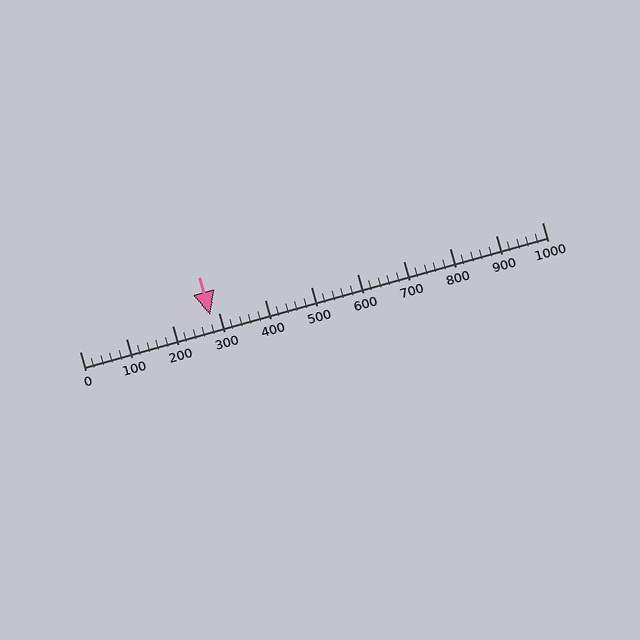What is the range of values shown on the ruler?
The ruler shows values from 0 to 1000.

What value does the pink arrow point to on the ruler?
The pink arrow points to approximately 281.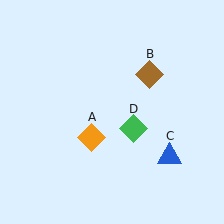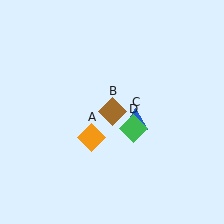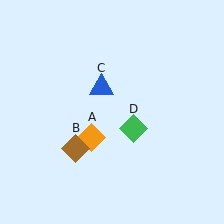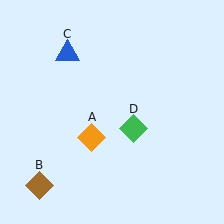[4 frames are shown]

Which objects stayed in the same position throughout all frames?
Orange diamond (object A) and green diamond (object D) remained stationary.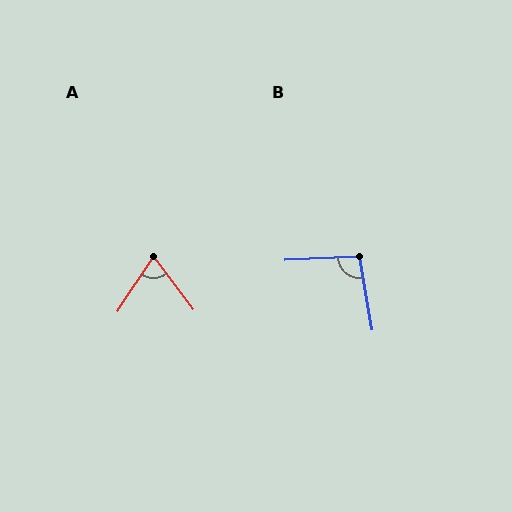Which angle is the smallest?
A, at approximately 70 degrees.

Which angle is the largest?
B, at approximately 97 degrees.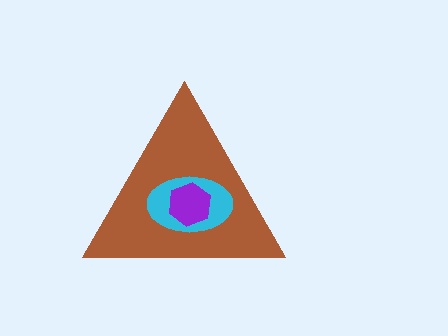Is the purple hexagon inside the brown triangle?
Yes.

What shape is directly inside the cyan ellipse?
The purple hexagon.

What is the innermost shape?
The purple hexagon.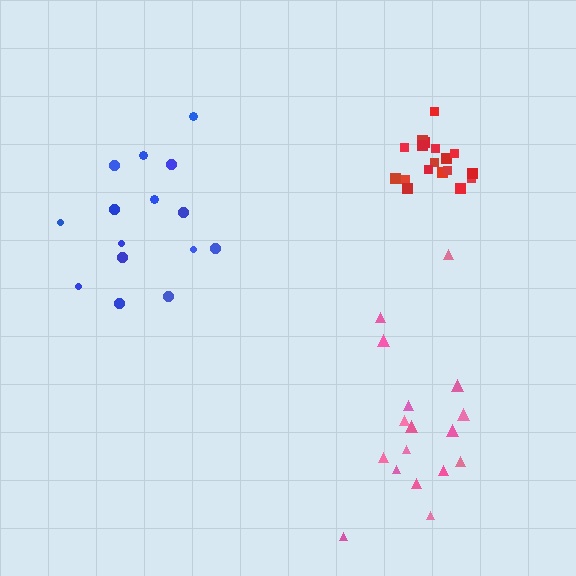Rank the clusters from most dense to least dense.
red, blue, pink.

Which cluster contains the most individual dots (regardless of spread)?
Red (19).